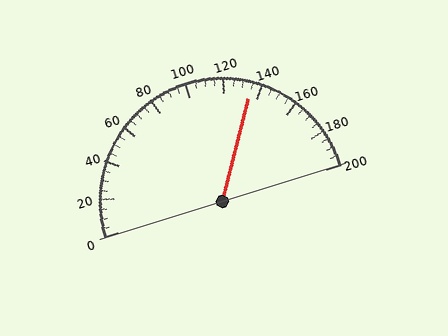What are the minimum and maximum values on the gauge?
The gauge ranges from 0 to 200.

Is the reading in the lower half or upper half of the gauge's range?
The reading is in the upper half of the range (0 to 200).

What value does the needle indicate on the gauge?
The needle indicates approximately 135.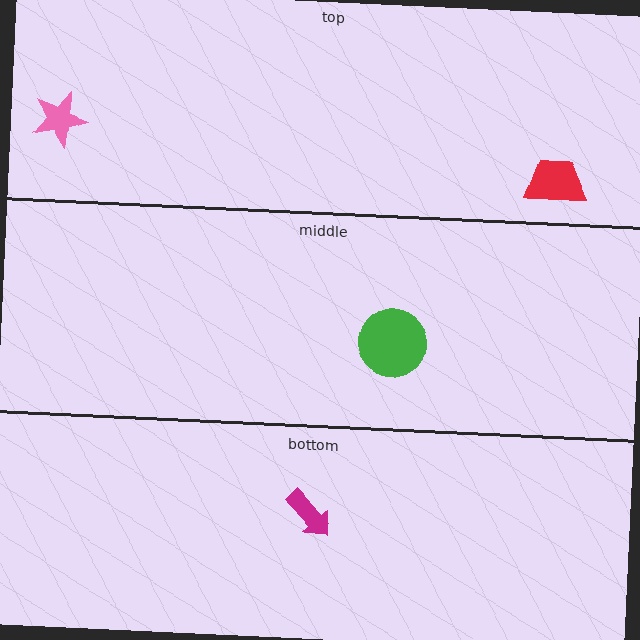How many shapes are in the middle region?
1.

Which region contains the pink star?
The top region.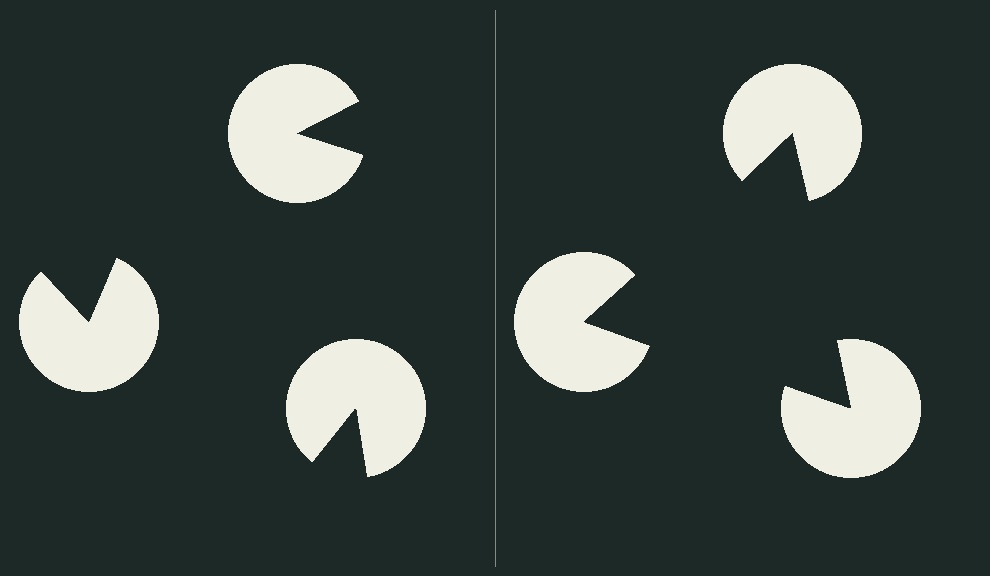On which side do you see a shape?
An illusory triangle appears on the right side. On the left side the wedge cuts are rotated, so no coherent shape forms.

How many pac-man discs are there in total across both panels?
6 — 3 on each side.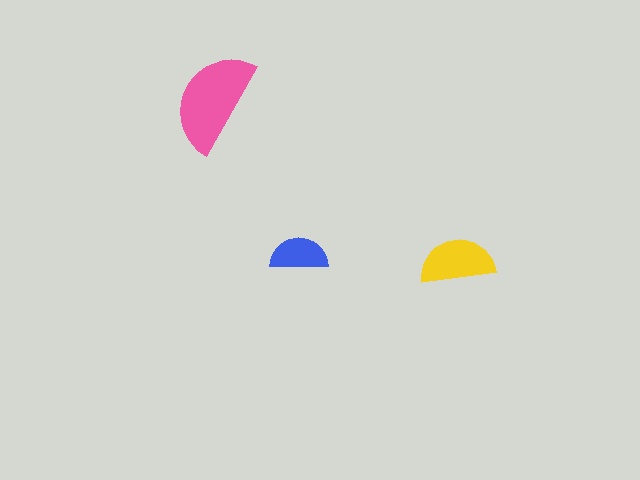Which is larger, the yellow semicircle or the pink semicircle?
The pink one.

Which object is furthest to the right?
The yellow semicircle is rightmost.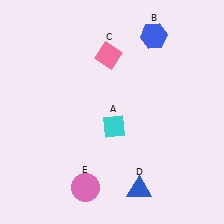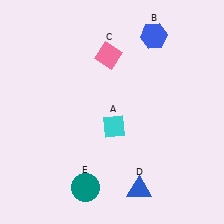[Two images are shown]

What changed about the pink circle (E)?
In Image 1, E is pink. In Image 2, it changed to teal.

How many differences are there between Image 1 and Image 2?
There is 1 difference between the two images.